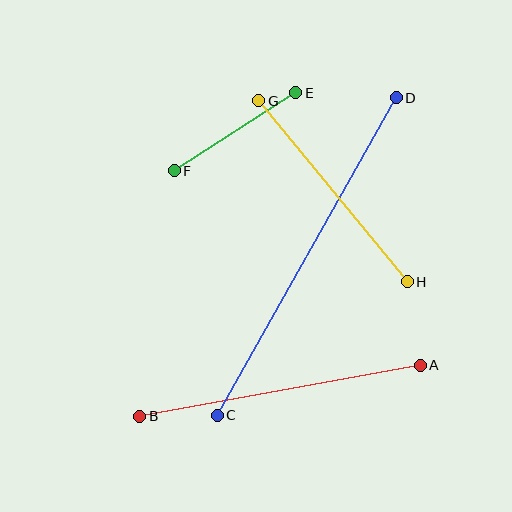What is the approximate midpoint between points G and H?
The midpoint is at approximately (333, 191) pixels.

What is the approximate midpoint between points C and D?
The midpoint is at approximately (307, 256) pixels.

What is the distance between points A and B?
The distance is approximately 285 pixels.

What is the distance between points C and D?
The distance is approximately 364 pixels.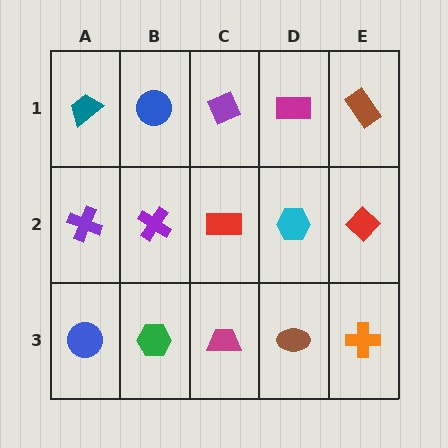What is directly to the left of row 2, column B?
A purple cross.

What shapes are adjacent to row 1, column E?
A red diamond (row 2, column E), a magenta rectangle (row 1, column D).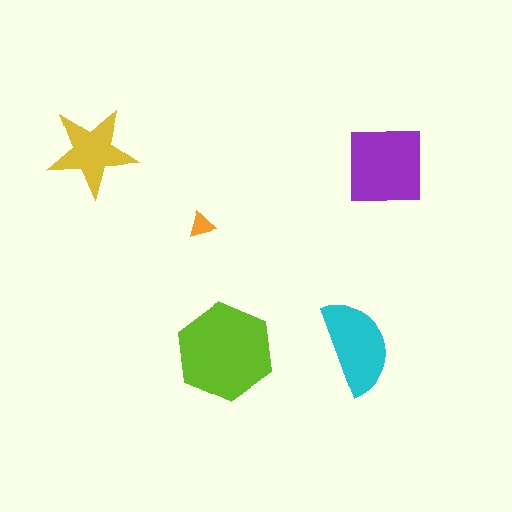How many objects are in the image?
There are 5 objects in the image.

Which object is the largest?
The lime hexagon.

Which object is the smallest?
The orange triangle.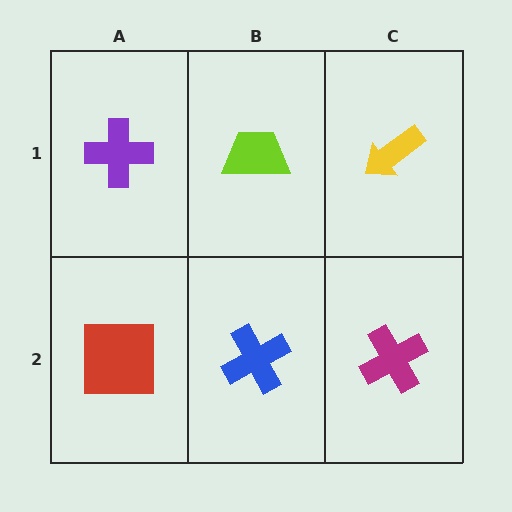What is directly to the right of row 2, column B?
A magenta cross.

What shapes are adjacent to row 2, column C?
A yellow arrow (row 1, column C), a blue cross (row 2, column B).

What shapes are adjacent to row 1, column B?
A blue cross (row 2, column B), a purple cross (row 1, column A), a yellow arrow (row 1, column C).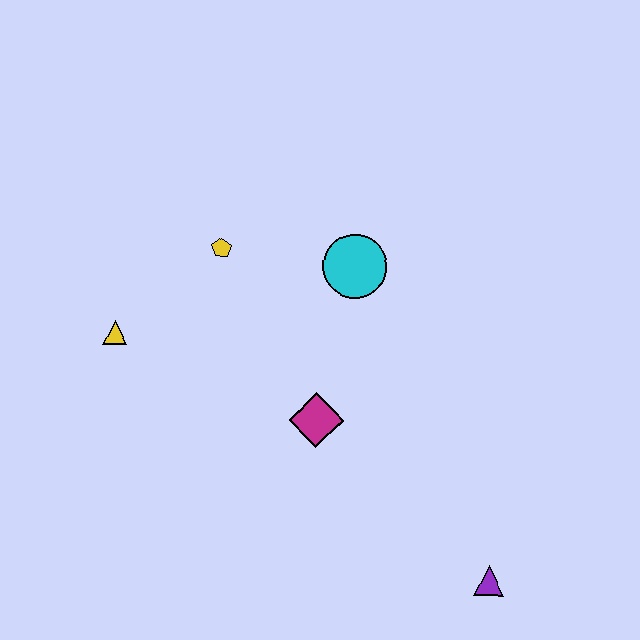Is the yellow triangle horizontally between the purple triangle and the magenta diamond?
No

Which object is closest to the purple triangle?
The magenta diamond is closest to the purple triangle.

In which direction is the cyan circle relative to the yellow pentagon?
The cyan circle is to the right of the yellow pentagon.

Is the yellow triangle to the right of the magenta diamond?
No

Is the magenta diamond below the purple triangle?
No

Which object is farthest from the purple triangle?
The yellow triangle is farthest from the purple triangle.